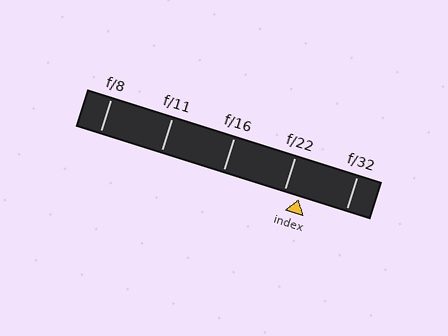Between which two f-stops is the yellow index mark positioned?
The index mark is between f/22 and f/32.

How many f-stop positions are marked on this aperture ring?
There are 5 f-stop positions marked.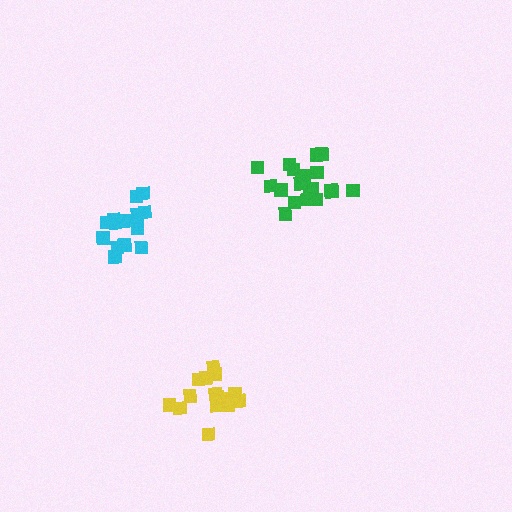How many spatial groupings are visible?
There are 3 spatial groupings.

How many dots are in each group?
Group 1: 17 dots, Group 2: 20 dots, Group 3: 15 dots (52 total).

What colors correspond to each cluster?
The clusters are colored: yellow, green, cyan.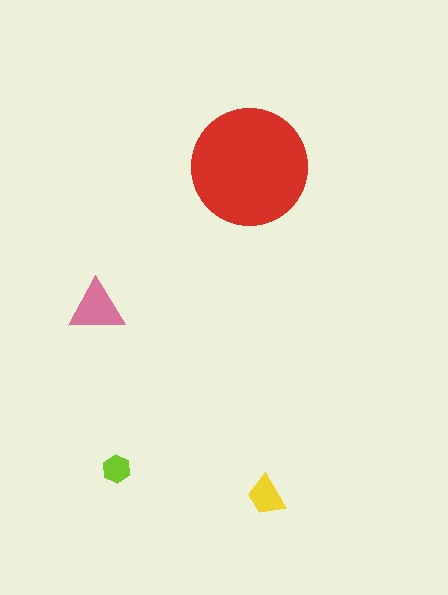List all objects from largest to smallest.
The red circle, the pink triangle, the yellow trapezoid, the lime hexagon.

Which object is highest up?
The red circle is topmost.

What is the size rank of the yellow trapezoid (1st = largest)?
3rd.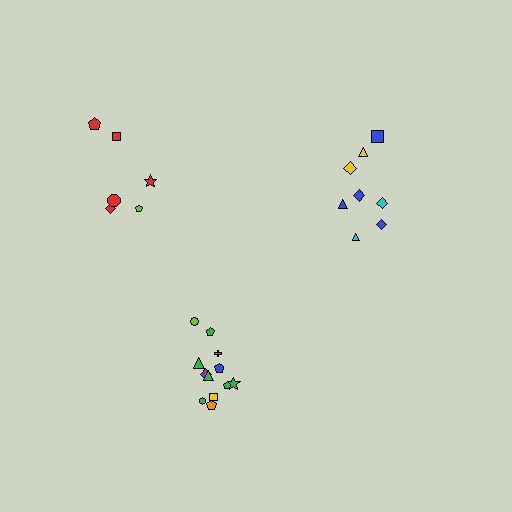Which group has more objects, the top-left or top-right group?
The top-right group.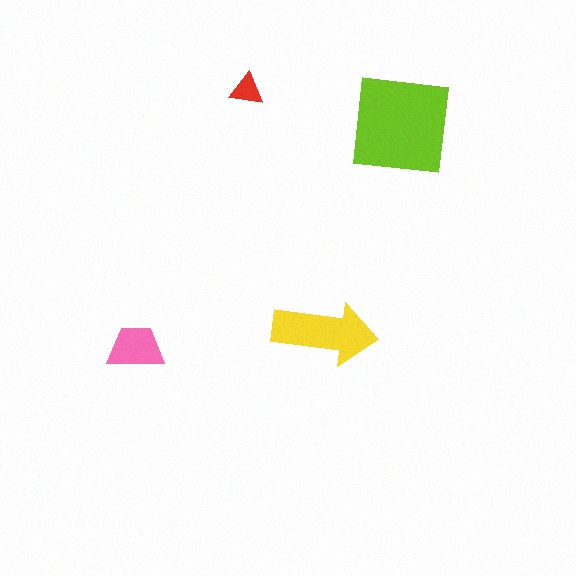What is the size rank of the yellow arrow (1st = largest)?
2nd.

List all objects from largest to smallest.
The lime square, the yellow arrow, the pink trapezoid, the red triangle.